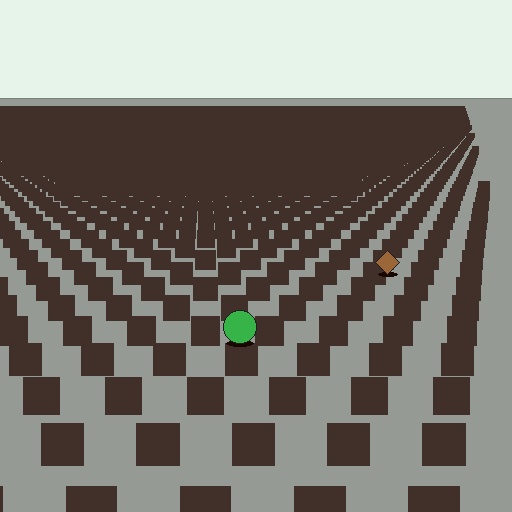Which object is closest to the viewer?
The green circle is closest. The texture marks near it are larger and more spread out.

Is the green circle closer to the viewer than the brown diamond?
Yes. The green circle is closer — you can tell from the texture gradient: the ground texture is coarser near it.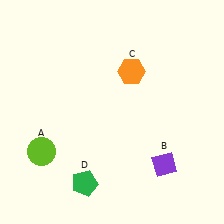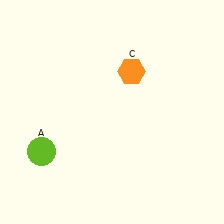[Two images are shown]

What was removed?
The purple diamond (B), the green pentagon (D) were removed in Image 2.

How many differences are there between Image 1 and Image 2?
There are 2 differences between the two images.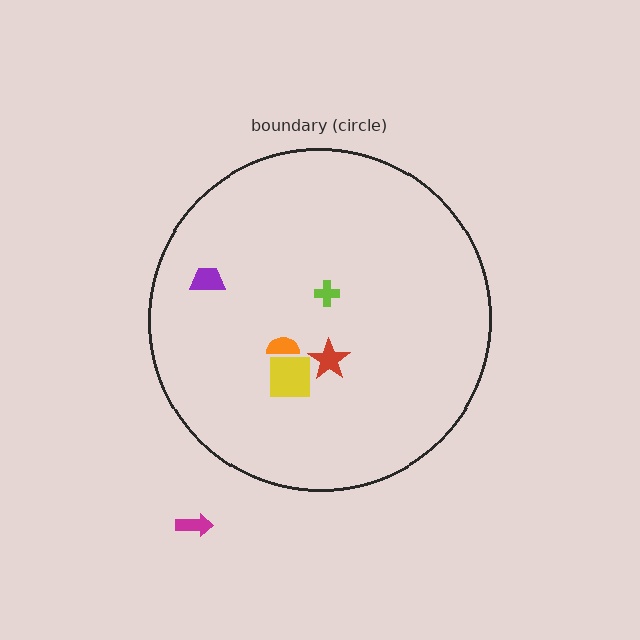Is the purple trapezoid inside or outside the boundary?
Inside.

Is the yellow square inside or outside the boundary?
Inside.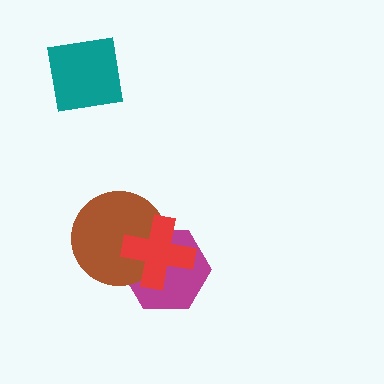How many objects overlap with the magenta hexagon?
2 objects overlap with the magenta hexagon.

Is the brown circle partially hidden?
Yes, it is partially covered by another shape.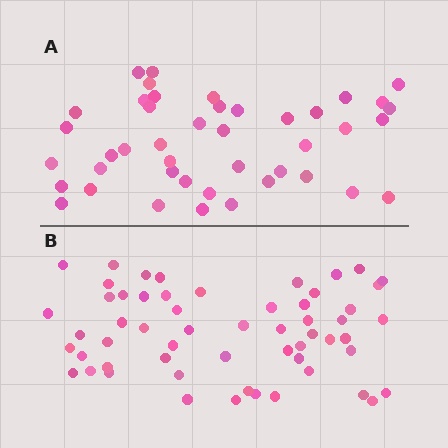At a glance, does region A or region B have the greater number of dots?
Region B (the bottom region) has more dots.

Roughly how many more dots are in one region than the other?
Region B has approximately 15 more dots than region A.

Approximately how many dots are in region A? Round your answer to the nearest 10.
About 40 dots. (The exact count is 43, which rounds to 40.)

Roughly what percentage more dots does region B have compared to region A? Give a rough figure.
About 35% more.